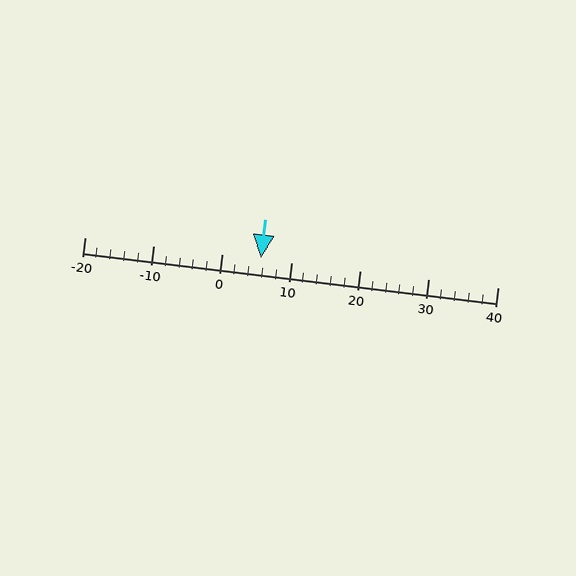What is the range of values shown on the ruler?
The ruler shows values from -20 to 40.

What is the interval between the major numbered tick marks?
The major tick marks are spaced 10 units apart.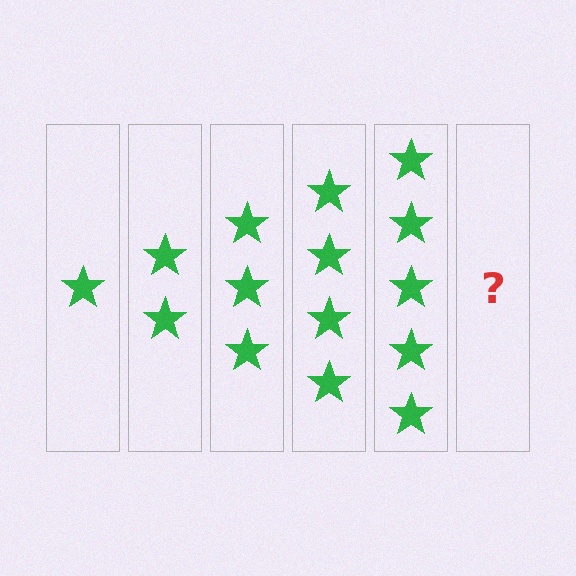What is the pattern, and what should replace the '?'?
The pattern is that each step adds one more star. The '?' should be 6 stars.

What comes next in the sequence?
The next element should be 6 stars.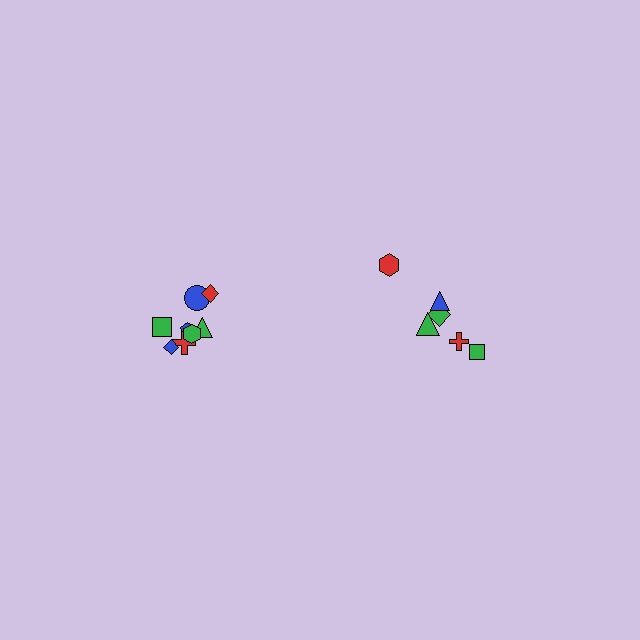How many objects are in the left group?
There are 8 objects.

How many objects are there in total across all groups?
There are 14 objects.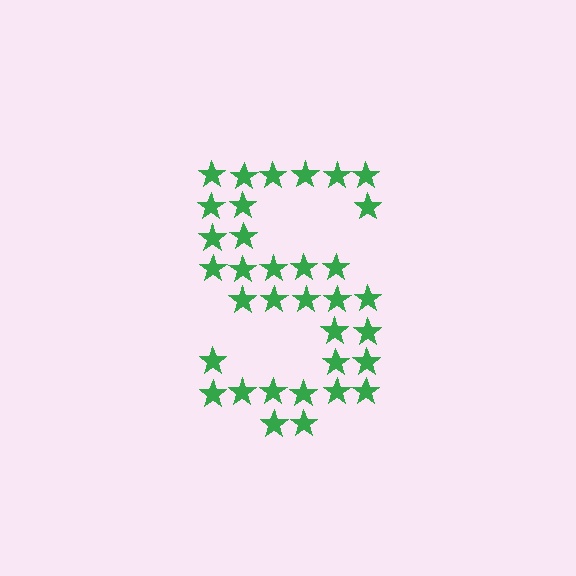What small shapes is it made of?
It is made of small stars.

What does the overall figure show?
The overall figure shows the letter S.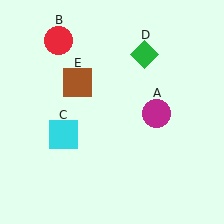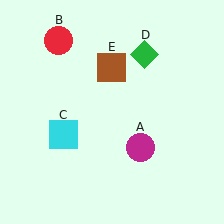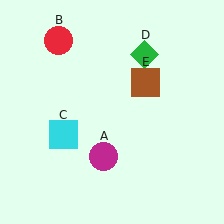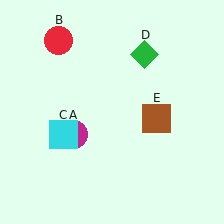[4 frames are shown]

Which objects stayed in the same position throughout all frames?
Red circle (object B) and cyan square (object C) and green diamond (object D) remained stationary.